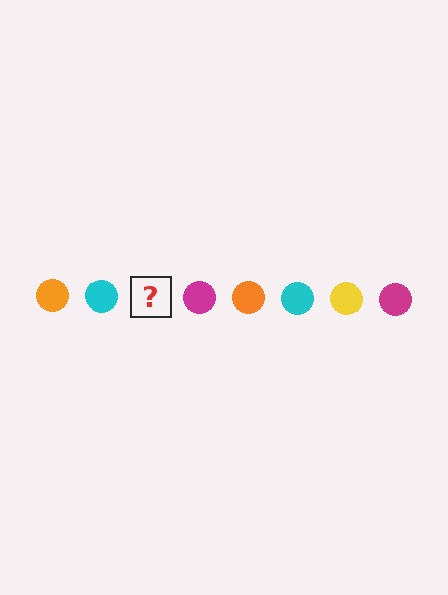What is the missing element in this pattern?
The missing element is a yellow circle.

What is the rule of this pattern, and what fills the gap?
The rule is that the pattern cycles through orange, cyan, yellow, magenta circles. The gap should be filled with a yellow circle.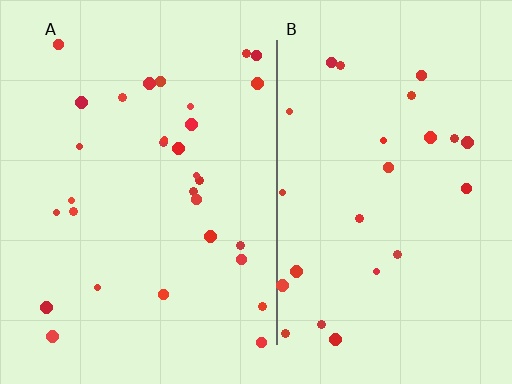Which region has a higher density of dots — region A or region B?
A (the left).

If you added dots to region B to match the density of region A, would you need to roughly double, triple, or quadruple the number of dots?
Approximately double.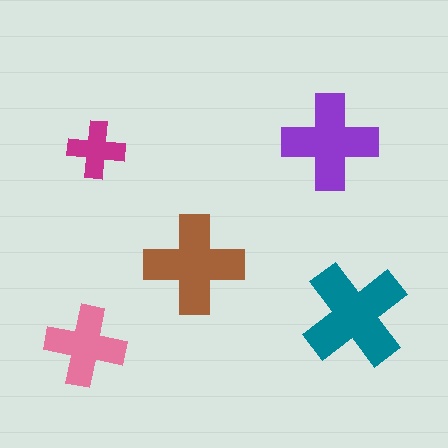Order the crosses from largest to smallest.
the teal one, the brown one, the purple one, the pink one, the magenta one.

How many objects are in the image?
There are 5 objects in the image.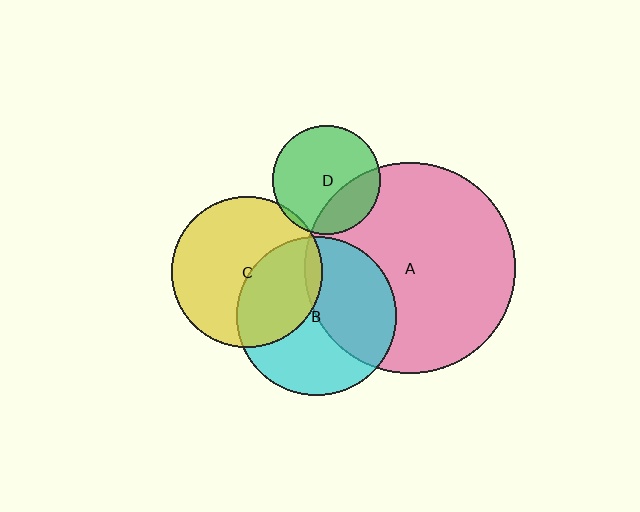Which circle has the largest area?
Circle A (pink).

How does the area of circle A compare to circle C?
Approximately 2.0 times.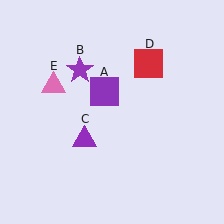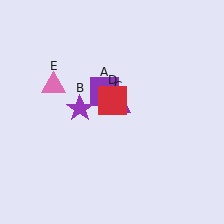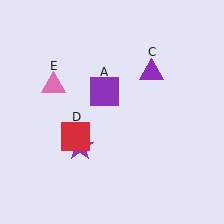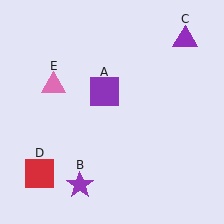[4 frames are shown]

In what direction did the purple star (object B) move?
The purple star (object B) moved down.